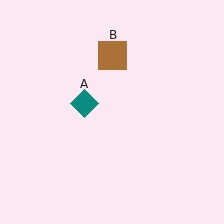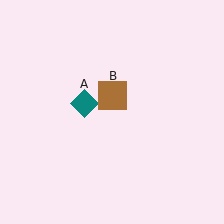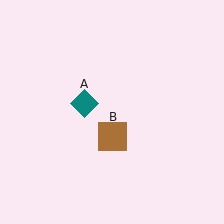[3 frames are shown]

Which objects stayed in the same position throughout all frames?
Teal diamond (object A) remained stationary.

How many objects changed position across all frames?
1 object changed position: brown square (object B).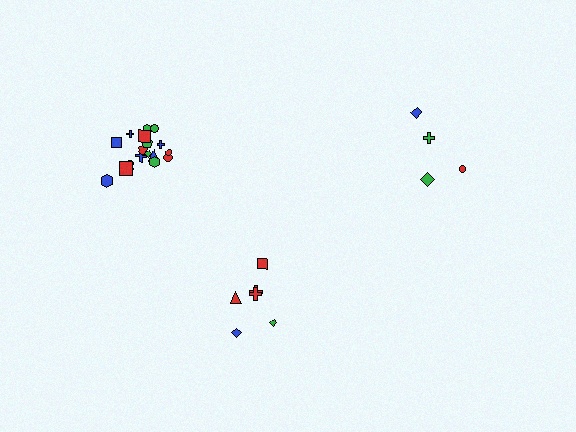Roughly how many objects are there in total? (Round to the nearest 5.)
Roughly 30 objects in total.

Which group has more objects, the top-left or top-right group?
The top-left group.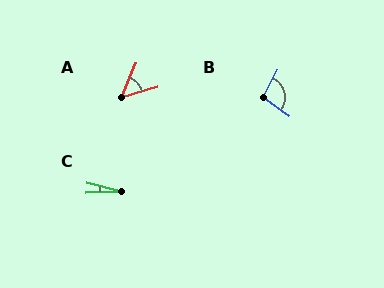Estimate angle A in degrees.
Approximately 51 degrees.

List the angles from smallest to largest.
C (16°), A (51°), B (98°).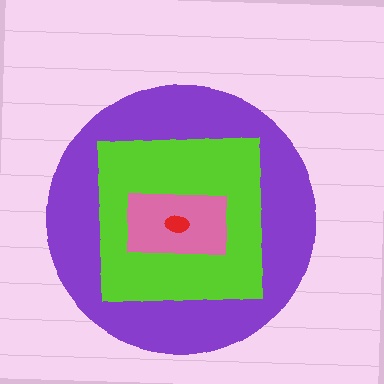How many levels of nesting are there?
4.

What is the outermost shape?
The purple circle.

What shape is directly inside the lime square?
The pink rectangle.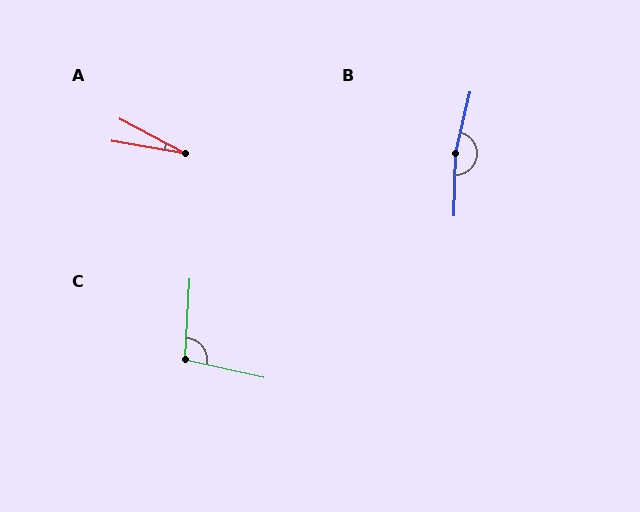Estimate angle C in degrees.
Approximately 99 degrees.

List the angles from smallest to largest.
A (19°), C (99°), B (168°).